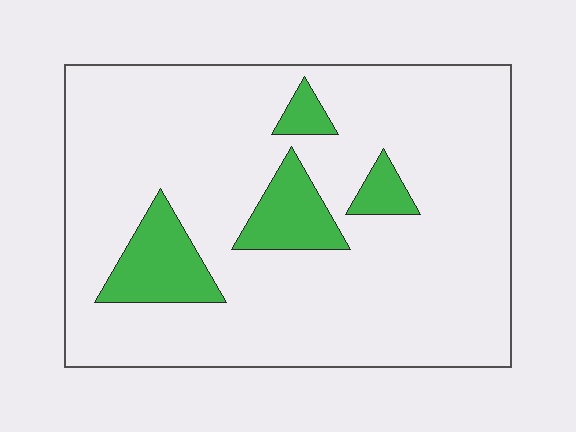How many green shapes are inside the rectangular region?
4.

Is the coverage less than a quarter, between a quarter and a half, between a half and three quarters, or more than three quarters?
Less than a quarter.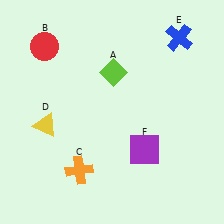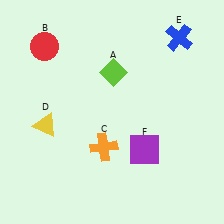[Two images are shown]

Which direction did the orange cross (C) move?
The orange cross (C) moved right.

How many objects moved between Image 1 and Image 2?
1 object moved between the two images.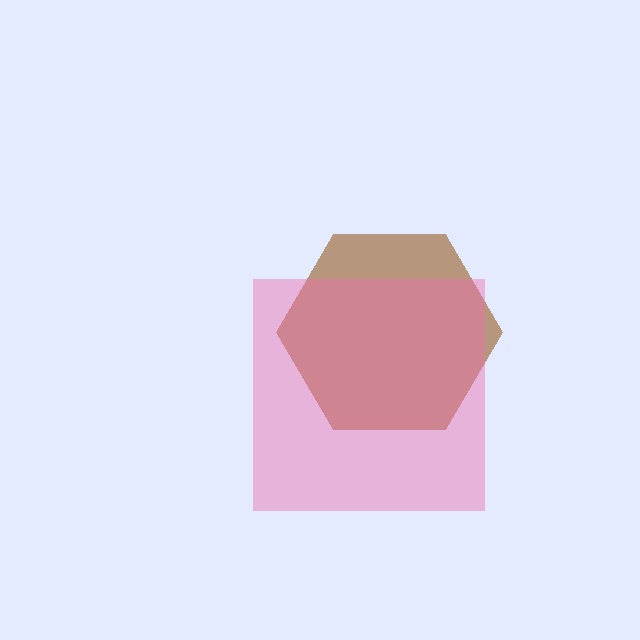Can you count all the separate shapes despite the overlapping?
Yes, there are 2 separate shapes.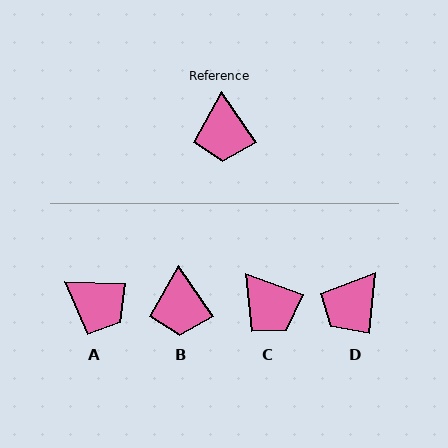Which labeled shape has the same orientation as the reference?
B.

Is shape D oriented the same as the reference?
No, it is off by about 40 degrees.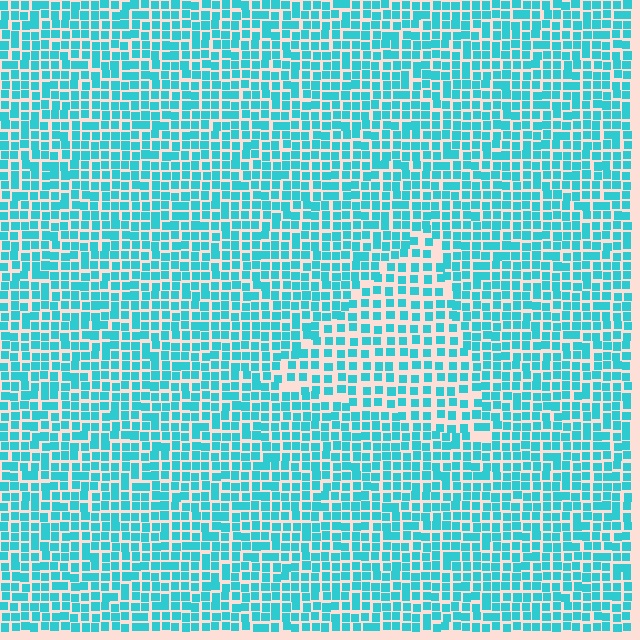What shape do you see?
I see a triangle.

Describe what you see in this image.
The image contains small cyan elements arranged at two different densities. A triangle-shaped region is visible where the elements are less densely packed than the surrounding area.